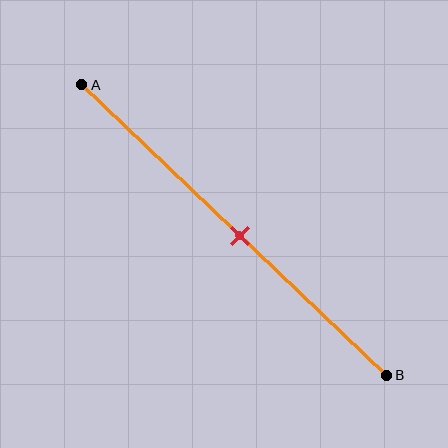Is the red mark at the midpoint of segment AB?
Yes, the mark is approximately at the midpoint.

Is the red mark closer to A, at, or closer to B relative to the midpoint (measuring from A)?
The red mark is approximately at the midpoint of segment AB.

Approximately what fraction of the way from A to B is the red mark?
The red mark is approximately 50% of the way from A to B.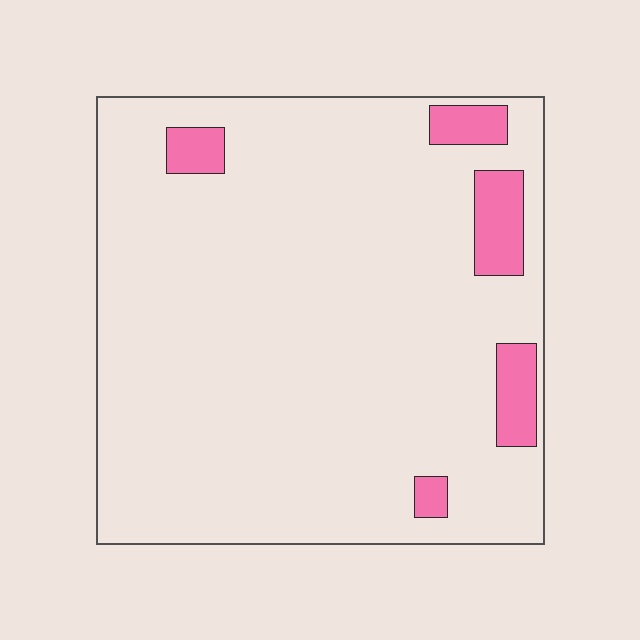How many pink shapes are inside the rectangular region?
5.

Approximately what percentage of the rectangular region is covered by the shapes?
Approximately 10%.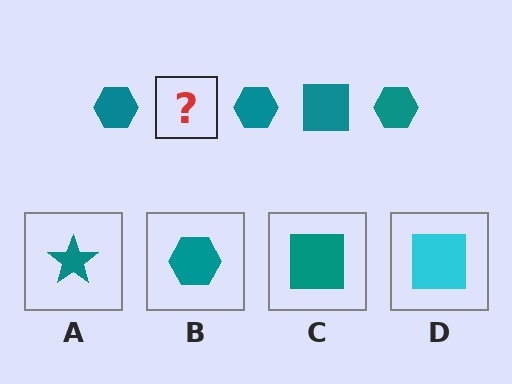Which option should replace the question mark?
Option C.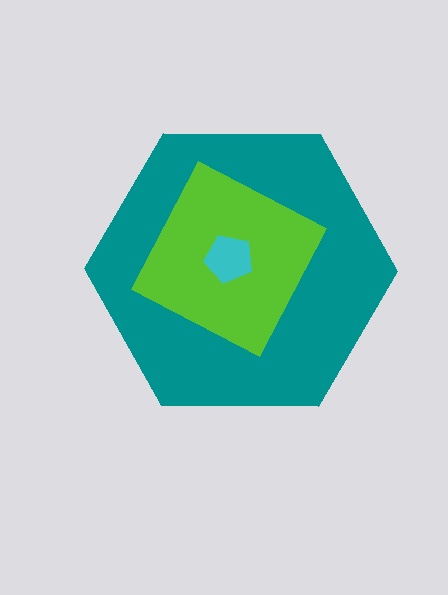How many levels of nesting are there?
3.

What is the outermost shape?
The teal hexagon.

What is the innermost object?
The cyan pentagon.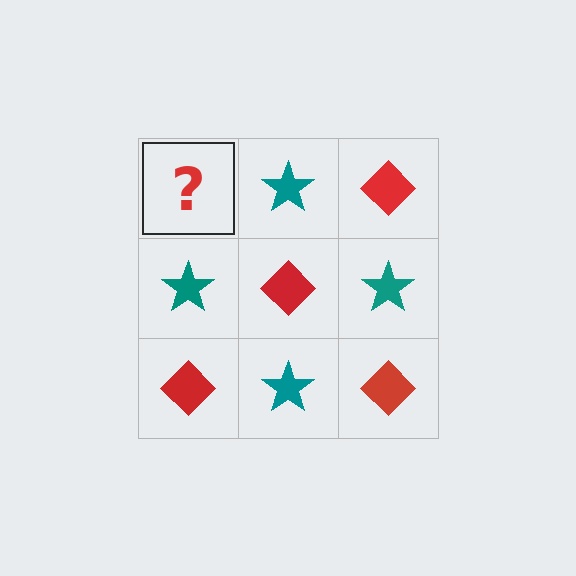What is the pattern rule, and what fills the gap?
The rule is that it alternates red diamond and teal star in a checkerboard pattern. The gap should be filled with a red diamond.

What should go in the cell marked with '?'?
The missing cell should contain a red diamond.